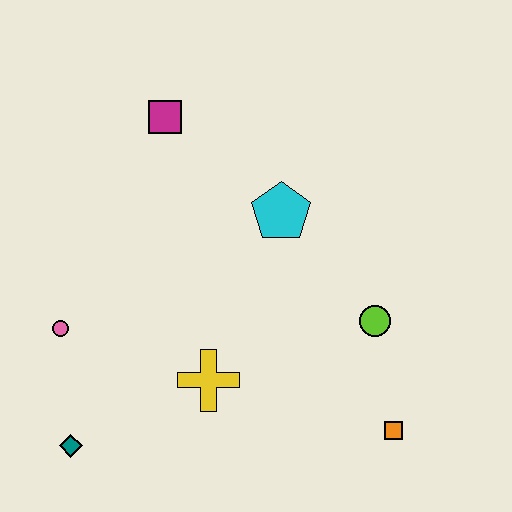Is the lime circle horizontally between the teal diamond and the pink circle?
No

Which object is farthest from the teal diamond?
The magenta square is farthest from the teal diamond.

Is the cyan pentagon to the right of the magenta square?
Yes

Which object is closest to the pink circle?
The teal diamond is closest to the pink circle.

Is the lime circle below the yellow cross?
No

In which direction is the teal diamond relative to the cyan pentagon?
The teal diamond is below the cyan pentagon.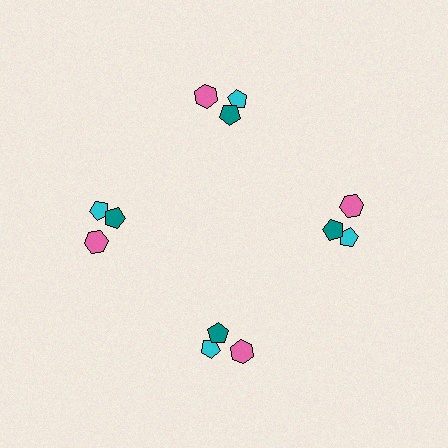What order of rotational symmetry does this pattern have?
This pattern has 4-fold rotational symmetry.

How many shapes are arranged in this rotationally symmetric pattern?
There are 12 shapes, arranged in 4 groups of 3.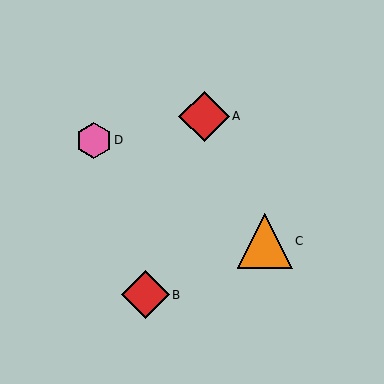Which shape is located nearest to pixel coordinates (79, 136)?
The pink hexagon (labeled D) at (94, 140) is nearest to that location.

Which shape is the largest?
The orange triangle (labeled C) is the largest.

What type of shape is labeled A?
Shape A is a red diamond.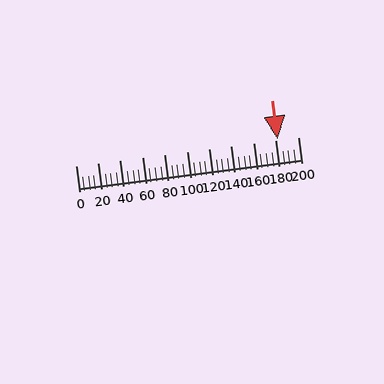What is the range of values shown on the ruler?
The ruler shows values from 0 to 200.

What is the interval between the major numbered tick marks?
The major tick marks are spaced 20 units apart.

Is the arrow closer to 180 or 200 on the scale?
The arrow is closer to 180.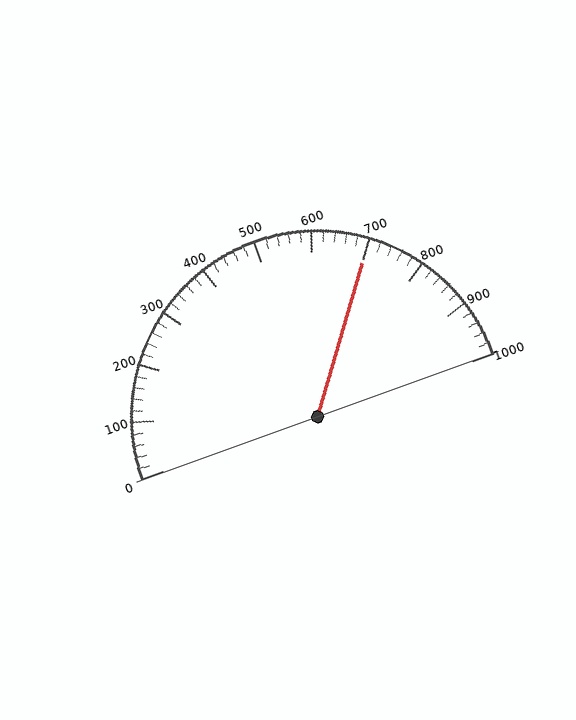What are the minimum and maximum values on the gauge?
The gauge ranges from 0 to 1000.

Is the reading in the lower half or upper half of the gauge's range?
The reading is in the upper half of the range (0 to 1000).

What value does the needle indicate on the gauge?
The needle indicates approximately 700.